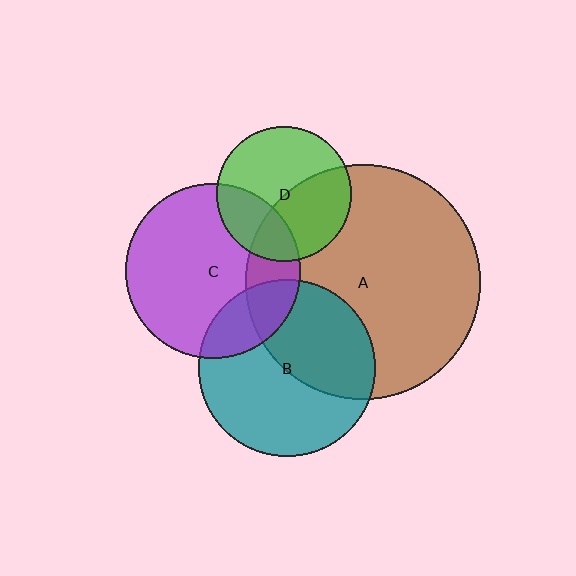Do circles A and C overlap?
Yes.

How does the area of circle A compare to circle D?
Approximately 3.0 times.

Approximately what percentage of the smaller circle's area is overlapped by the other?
Approximately 20%.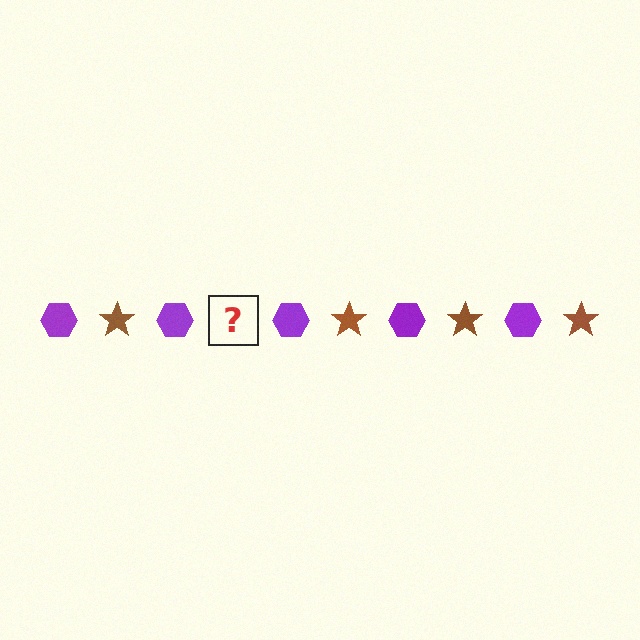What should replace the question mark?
The question mark should be replaced with a brown star.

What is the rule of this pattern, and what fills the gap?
The rule is that the pattern alternates between purple hexagon and brown star. The gap should be filled with a brown star.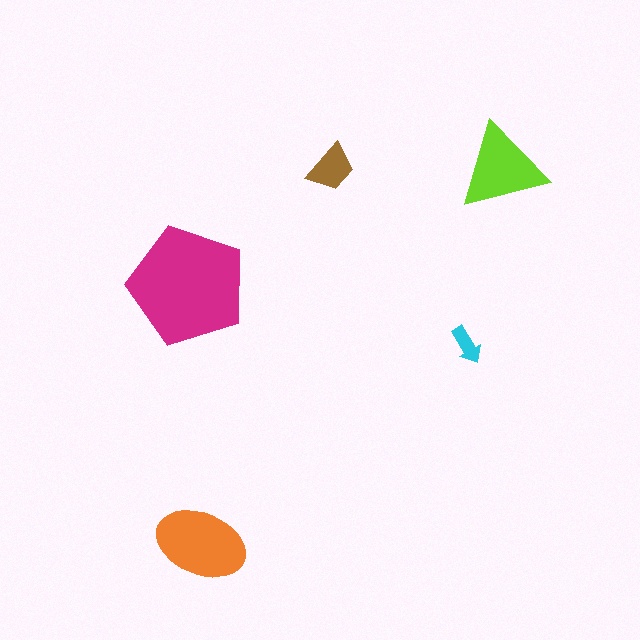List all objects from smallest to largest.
The cyan arrow, the brown trapezoid, the lime triangle, the orange ellipse, the magenta pentagon.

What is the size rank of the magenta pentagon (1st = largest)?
1st.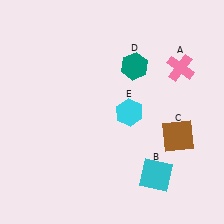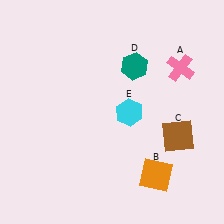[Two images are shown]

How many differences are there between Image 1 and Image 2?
There is 1 difference between the two images.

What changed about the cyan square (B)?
In Image 1, B is cyan. In Image 2, it changed to orange.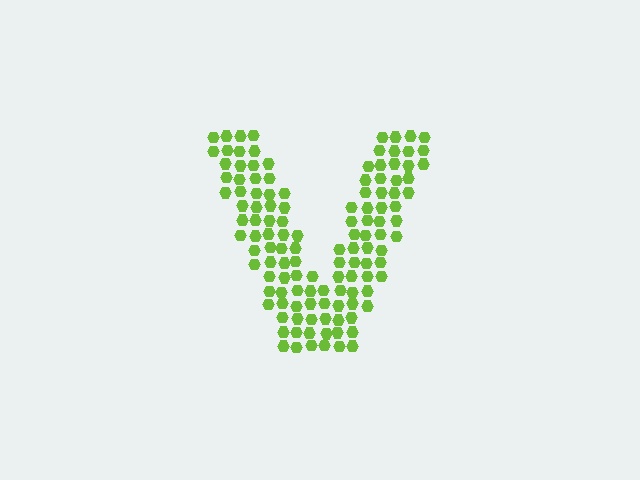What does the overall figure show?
The overall figure shows the letter V.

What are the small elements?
The small elements are hexagons.